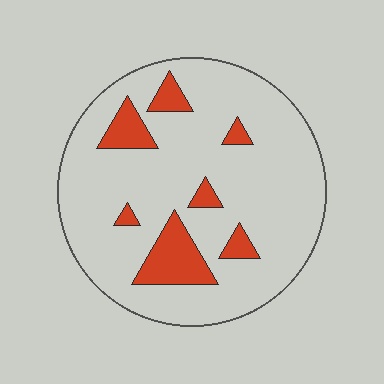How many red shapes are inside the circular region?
7.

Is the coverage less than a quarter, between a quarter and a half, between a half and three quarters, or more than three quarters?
Less than a quarter.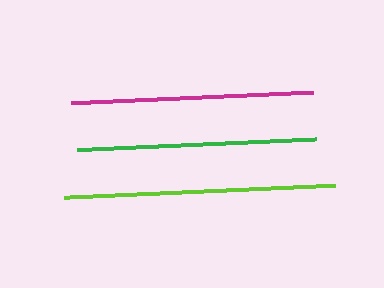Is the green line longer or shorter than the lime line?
The lime line is longer than the green line.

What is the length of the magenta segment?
The magenta segment is approximately 242 pixels long.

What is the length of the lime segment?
The lime segment is approximately 271 pixels long.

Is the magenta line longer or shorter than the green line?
The magenta line is longer than the green line.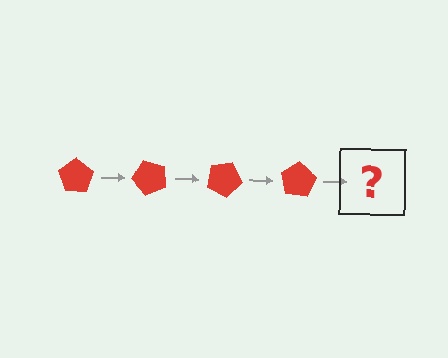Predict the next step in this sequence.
The next step is a red pentagon rotated 200 degrees.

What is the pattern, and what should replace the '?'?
The pattern is that the pentagon rotates 50 degrees each step. The '?' should be a red pentagon rotated 200 degrees.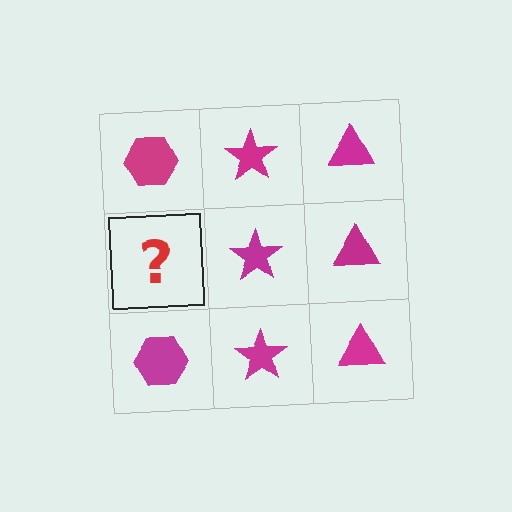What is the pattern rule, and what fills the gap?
The rule is that each column has a consistent shape. The gap should be filled with a magenta hexagon.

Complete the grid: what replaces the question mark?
The question mark should be replaced with a magenta hexagon.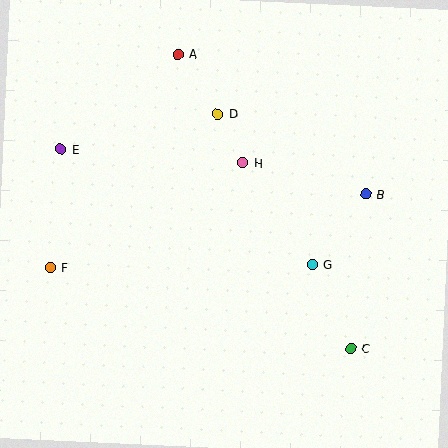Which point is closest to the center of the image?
Point H at (242, 163) is closest to the center.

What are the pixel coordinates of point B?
Point B is at (366, 194).